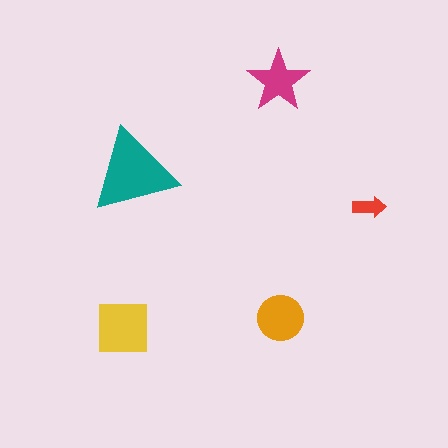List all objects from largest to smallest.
The teal triangle, the yellow square, the orange circle, the magenta star, the red arrow.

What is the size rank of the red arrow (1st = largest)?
5th.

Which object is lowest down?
The yellow square is bottommost.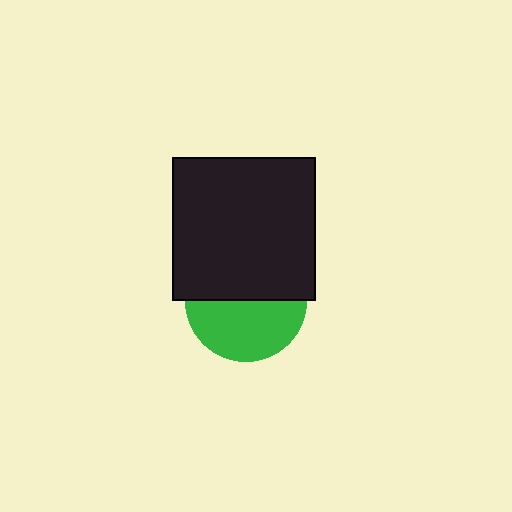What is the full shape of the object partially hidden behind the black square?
The partially hidden object is a green circle.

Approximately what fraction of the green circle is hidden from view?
Roughly 51% of the green circle is hidden behind the black square.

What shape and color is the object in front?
The object in front is a black square.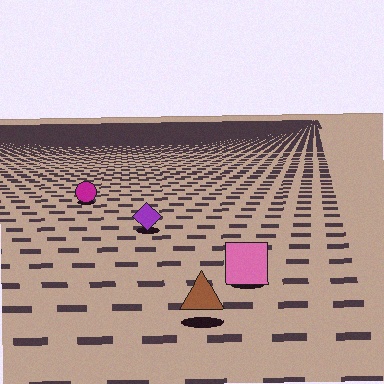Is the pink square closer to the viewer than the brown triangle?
No. The brown triangle is closer — you can tell from the texture gradient: the ground texture is coarser near it.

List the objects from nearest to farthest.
From nearest to farthest: the brown triangle, the pink square, the purple diamond, the magenta circle.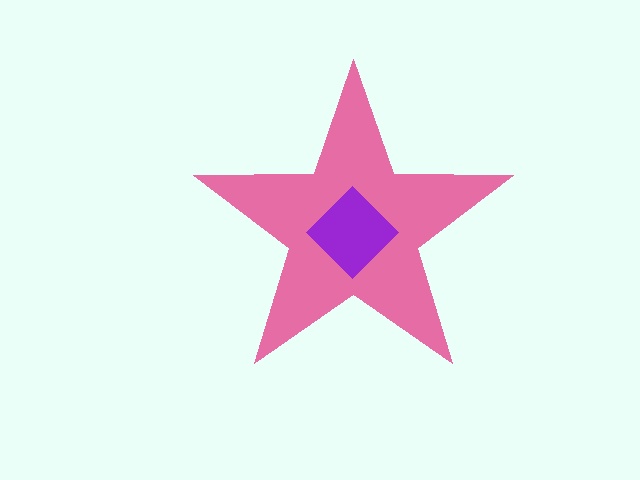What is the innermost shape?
The purple diamond.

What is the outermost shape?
The pink star.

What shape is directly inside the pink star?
The purple diamond.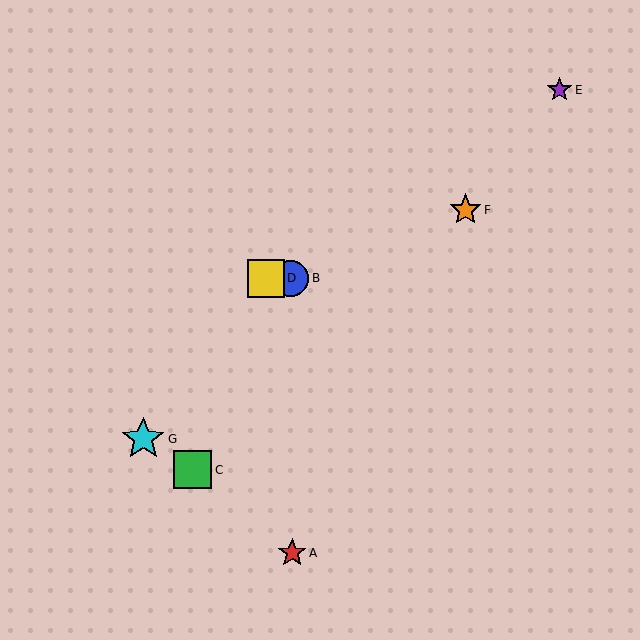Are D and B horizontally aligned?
Yes, both are at y≈278.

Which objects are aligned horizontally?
Objects B, D are aligned horizontally.